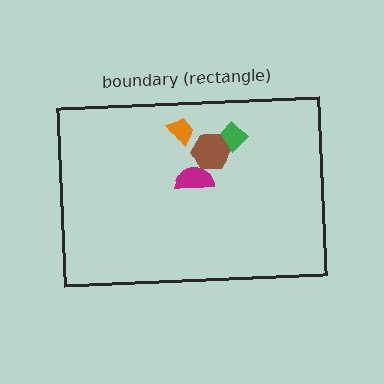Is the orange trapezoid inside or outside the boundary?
Inside.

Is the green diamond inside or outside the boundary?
Inside.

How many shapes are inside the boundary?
4 inside, 0 outside.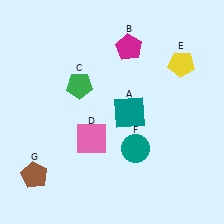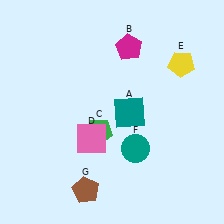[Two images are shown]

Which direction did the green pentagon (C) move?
The green pentagon (C) moved down.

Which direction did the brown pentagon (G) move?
The brown pentagon (G) moved right.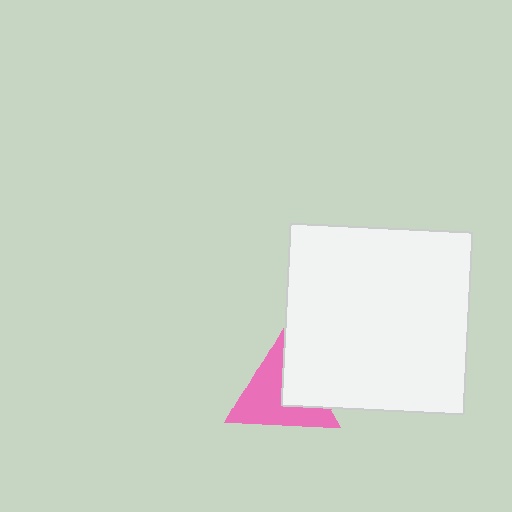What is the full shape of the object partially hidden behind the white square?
The partially hidden object is a pink triangle.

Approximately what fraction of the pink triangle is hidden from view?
Roughly 38% of the pink triangle is hidden behind the white square.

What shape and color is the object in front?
The object in front is a white square.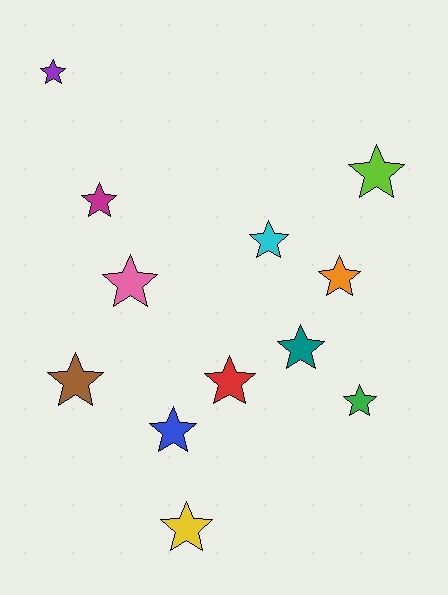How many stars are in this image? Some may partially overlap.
There are 12 stars.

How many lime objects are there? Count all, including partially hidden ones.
There is 1 lime object.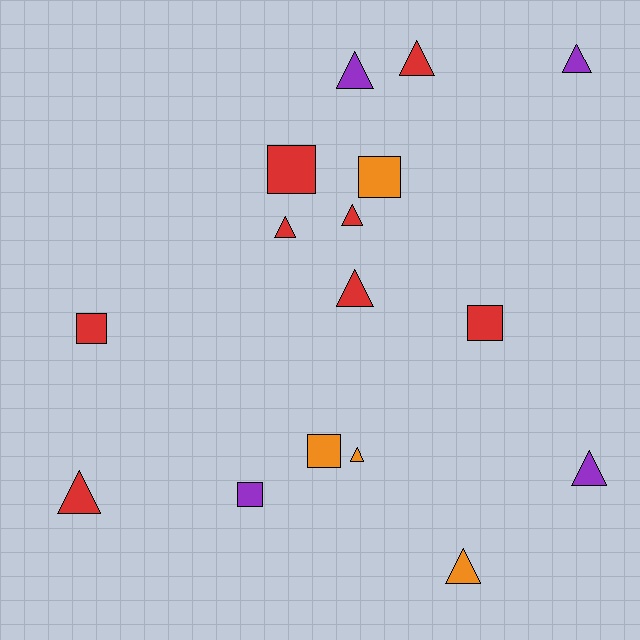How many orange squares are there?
There are 2 orange squares.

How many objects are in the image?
There are 16 objects.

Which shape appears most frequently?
Triangle, with 10 objects.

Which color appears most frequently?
Red, with 8 objects.